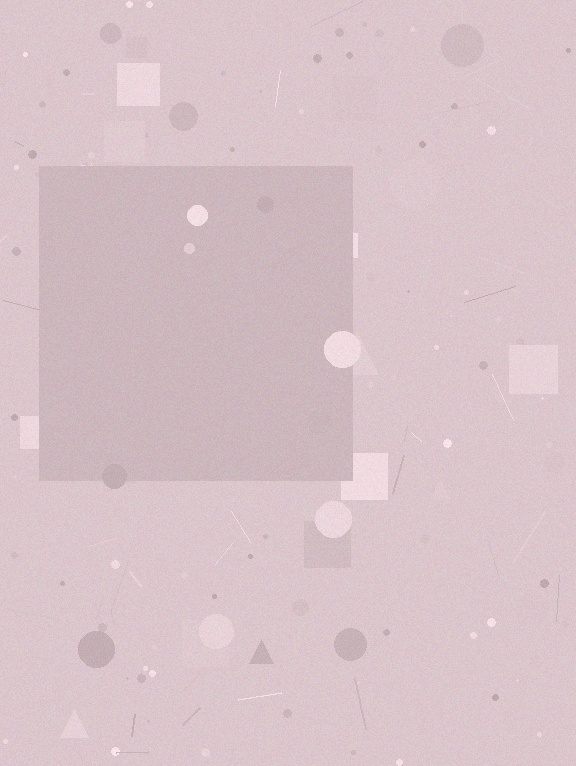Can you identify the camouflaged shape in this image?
The camouflaged shape is a square.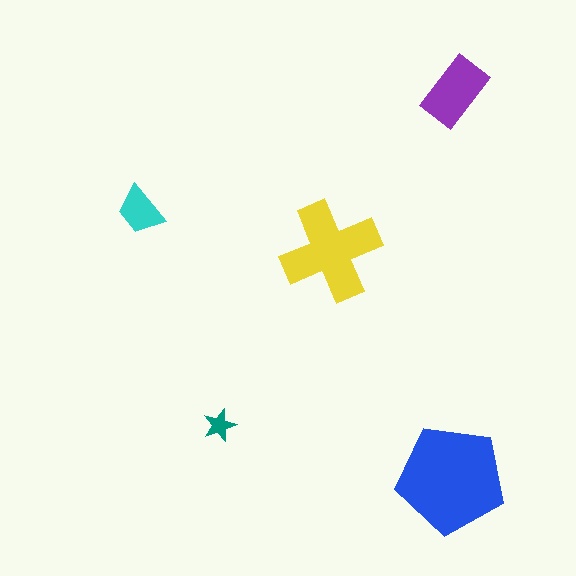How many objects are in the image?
There are 5 objects in the image.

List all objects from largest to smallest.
The blue pentagon, the yellow cross, the purple rectangle, the cyan trapezoid, the teal star.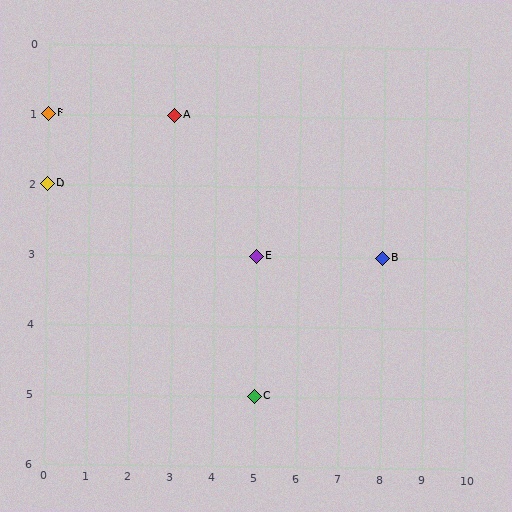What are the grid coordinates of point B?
Point B is at grid coordinates (8, 3).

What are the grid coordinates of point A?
Point A is at grid coordinates (3, 1).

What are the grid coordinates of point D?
Point D is at grid coordinates (0, 2).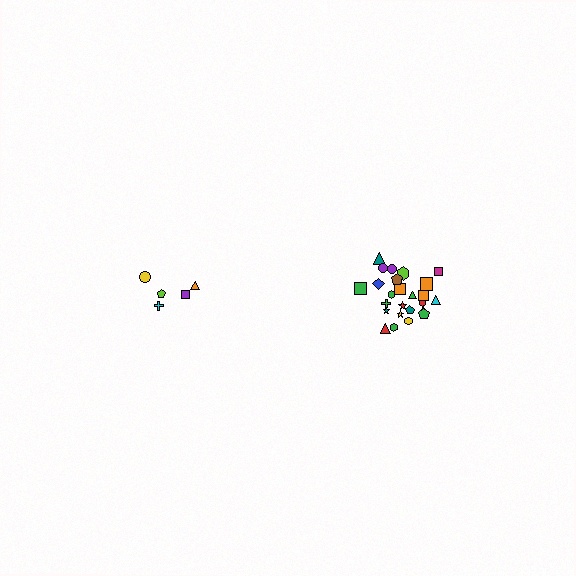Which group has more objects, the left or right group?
The right group.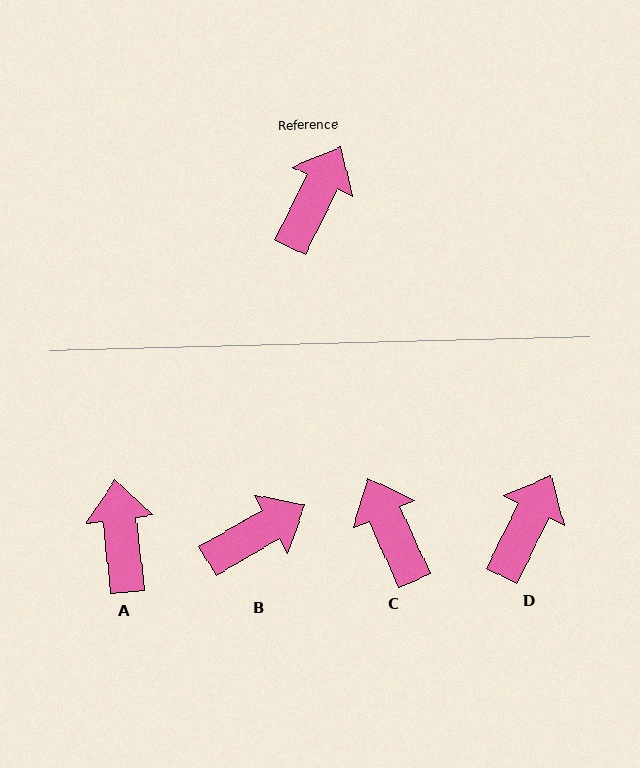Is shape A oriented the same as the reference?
No, it is off by about 33 degrees.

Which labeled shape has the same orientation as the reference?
D.